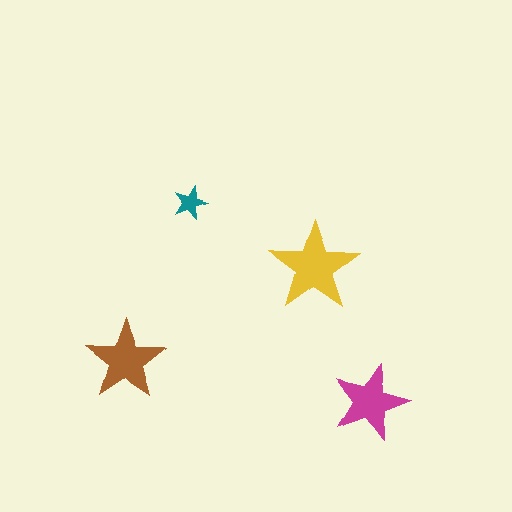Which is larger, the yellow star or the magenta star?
The yellow one.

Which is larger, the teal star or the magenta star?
The magenta one.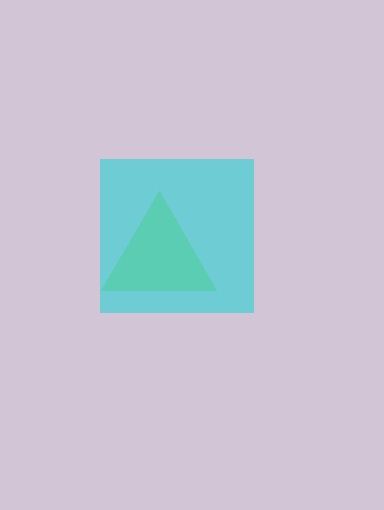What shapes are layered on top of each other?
The layered shapes are: a lime triangle, a cyan square.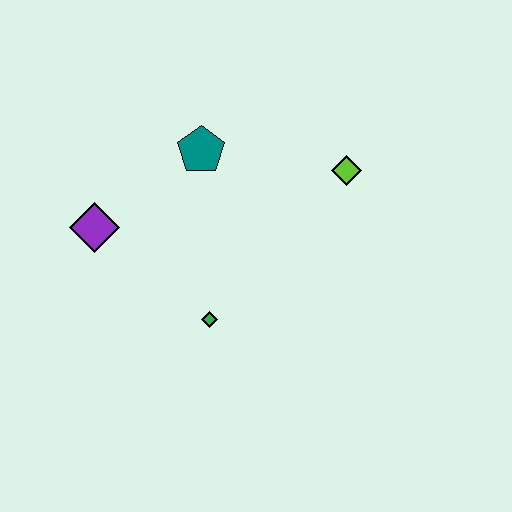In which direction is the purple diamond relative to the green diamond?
The purple diamond is to the left of the green diamond.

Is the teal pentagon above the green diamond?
Yes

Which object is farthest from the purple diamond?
The lime diamond is farthest from the purple diamond.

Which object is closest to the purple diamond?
The teal pentagon is closest to the purple diamond.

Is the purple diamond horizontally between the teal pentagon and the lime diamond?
No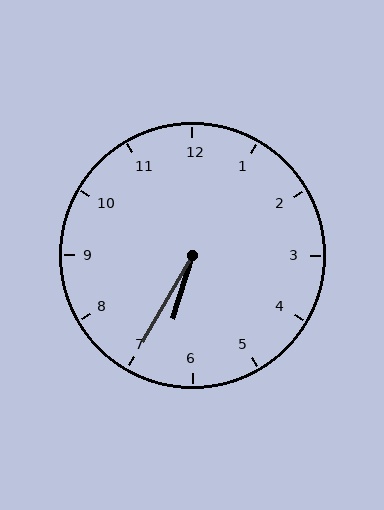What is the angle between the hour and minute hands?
Approximately 12 degrees.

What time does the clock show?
6:35.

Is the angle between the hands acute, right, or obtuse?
It is acute.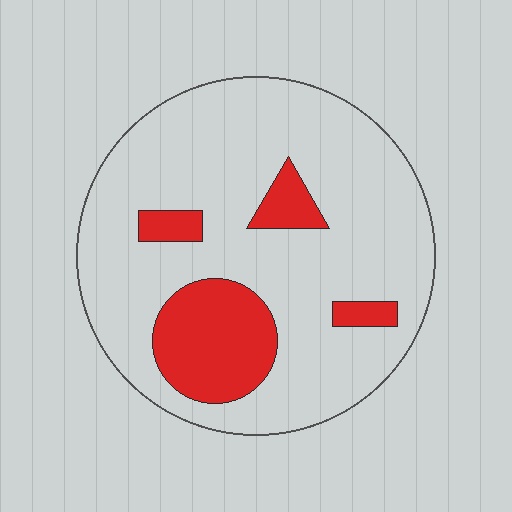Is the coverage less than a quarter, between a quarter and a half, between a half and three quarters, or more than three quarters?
Less than a quarter.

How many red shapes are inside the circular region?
4.